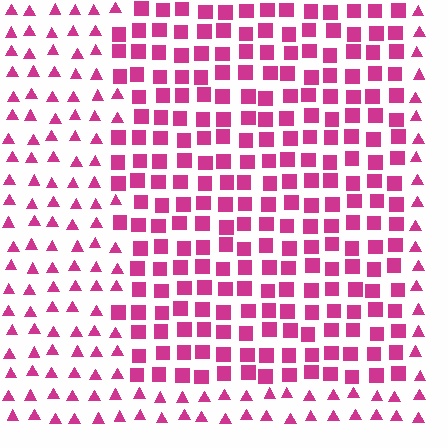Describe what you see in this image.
The image is filled with small magenta elements arranged in a uniform grid. A rectangle-shaped region contains squares, while the surrounding area contains triangles. The boundary is defined purely by the change in element shape.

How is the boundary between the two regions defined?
The boundary is defined by a change in element shape: squares inside vs. triangles outside. All elements share the same color and spacing.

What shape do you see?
I see a rectangle.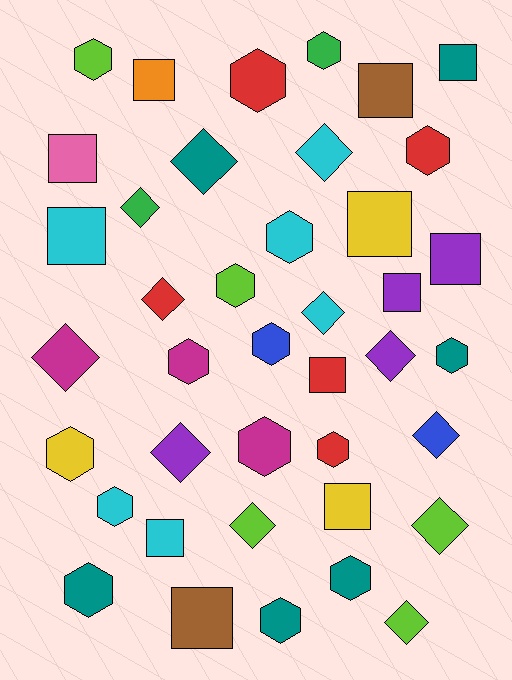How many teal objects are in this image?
There are 6 teal objects.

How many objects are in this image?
There are 40 objects.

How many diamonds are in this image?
There are 12 diamonds.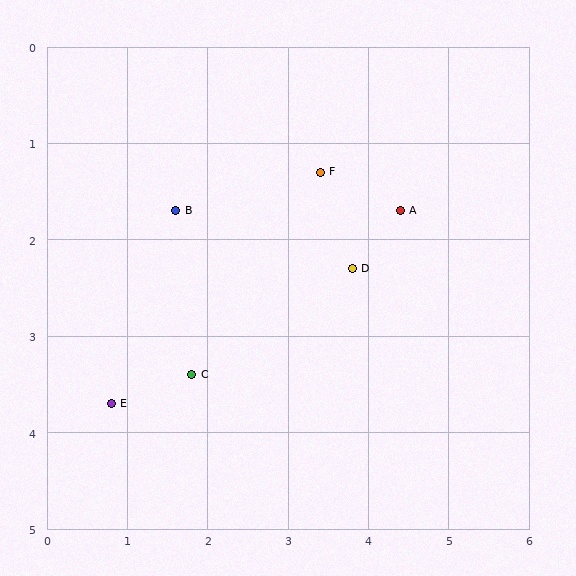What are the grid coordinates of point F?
Point F is at approximately (3.4, 1.3).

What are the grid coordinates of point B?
Point B is at approximately (1.6, 1.7).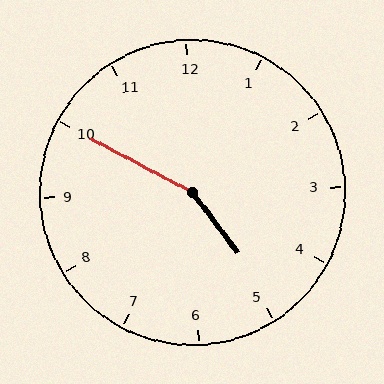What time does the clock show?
4:50.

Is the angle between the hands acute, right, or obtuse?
It is obtuse.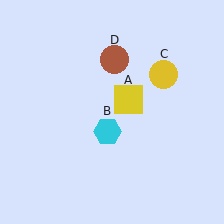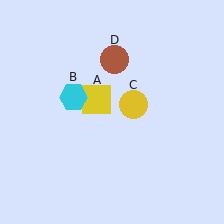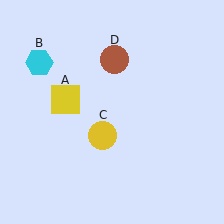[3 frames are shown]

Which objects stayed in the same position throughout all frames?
Brown circle (object D) remained stationary.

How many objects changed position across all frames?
3 objects changed position: yellow square (object A), cyan hexagon (object B), yellow circle (object C).